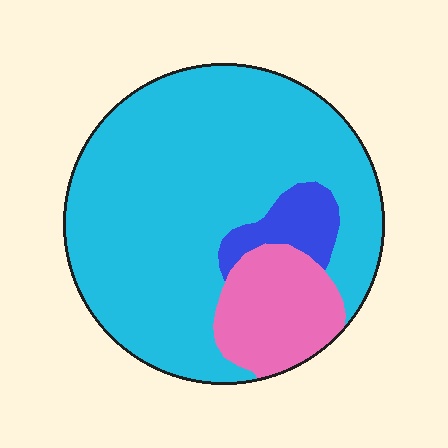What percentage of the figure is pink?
Pink takes up about one sixth (1/6) of the figure.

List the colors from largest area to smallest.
From largest to smallest: cyan, pink, blue.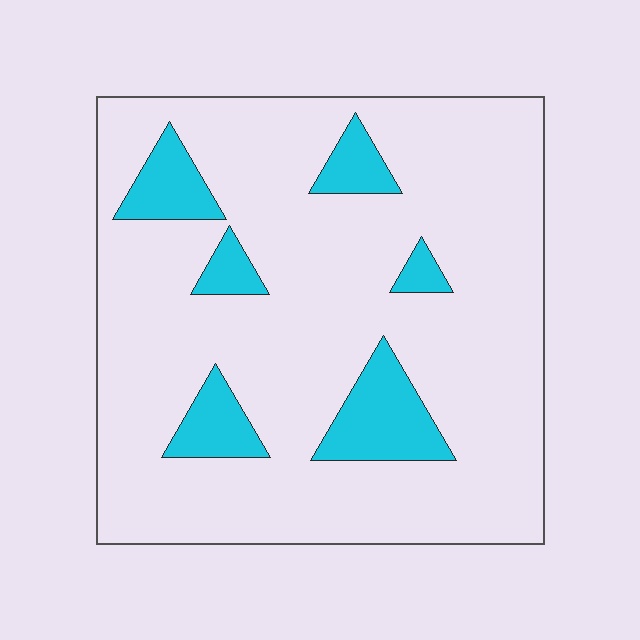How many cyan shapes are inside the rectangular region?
6.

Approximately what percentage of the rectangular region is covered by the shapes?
Approximately 15%.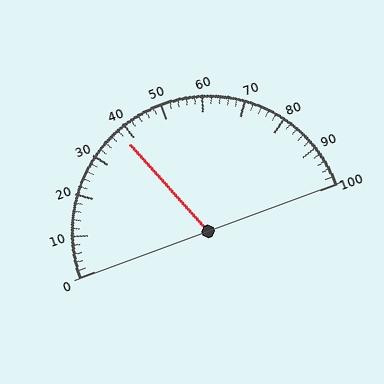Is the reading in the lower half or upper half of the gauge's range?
The reading is in the lower half of the range (0 to 100).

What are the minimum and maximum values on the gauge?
The gauge ranges from 0 to 100.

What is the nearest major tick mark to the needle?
The nearest major tick mark is 40.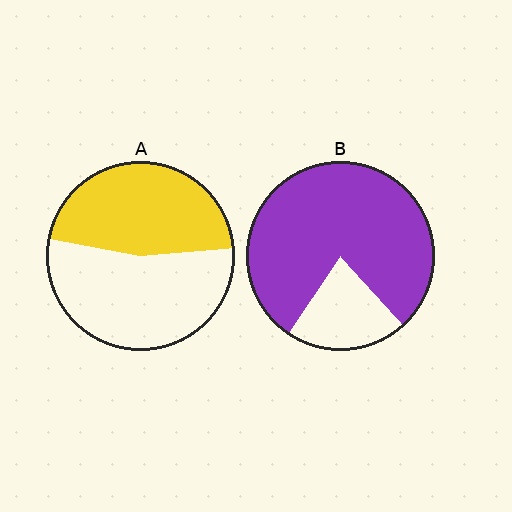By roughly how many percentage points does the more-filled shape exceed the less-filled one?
By roughly 35 percentage points (B over A).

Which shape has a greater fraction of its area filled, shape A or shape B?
Shape B.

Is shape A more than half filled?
No.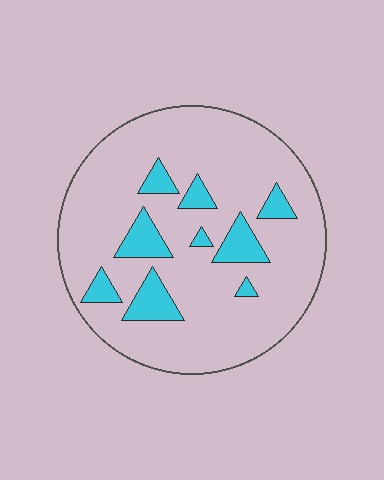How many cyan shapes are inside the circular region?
9.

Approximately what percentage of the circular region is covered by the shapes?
Approximately 15%.